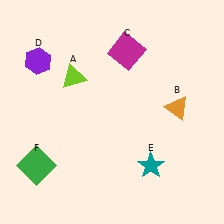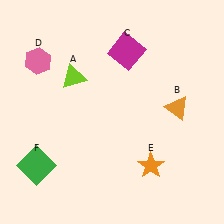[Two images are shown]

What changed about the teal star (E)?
In Image 1, E is teal. In Image 2, it changed to orange.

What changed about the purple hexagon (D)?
In Image 1, D is purple. In Image 2, it changed to pink.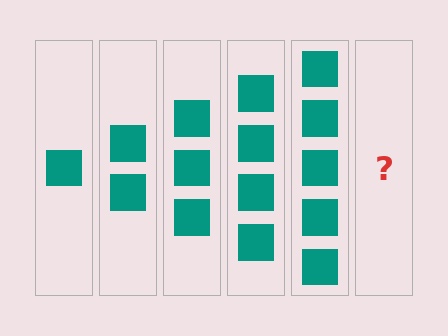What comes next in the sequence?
The next element should be 6 squares.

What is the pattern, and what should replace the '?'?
The pattern is that each step adds one more square. The '?' should be 6 squares.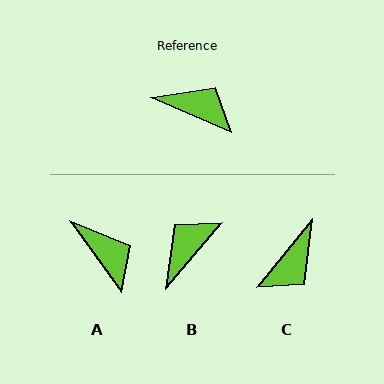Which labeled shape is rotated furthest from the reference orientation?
C, about 105 degrees away.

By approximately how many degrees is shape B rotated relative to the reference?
Approximately 73 degrees counter-clockwise.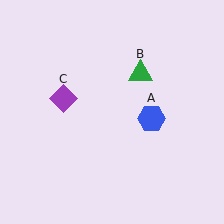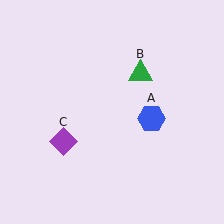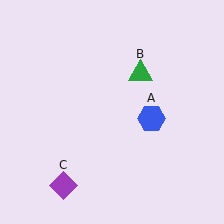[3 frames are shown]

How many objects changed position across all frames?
1 object changed position: purple diamond (object C).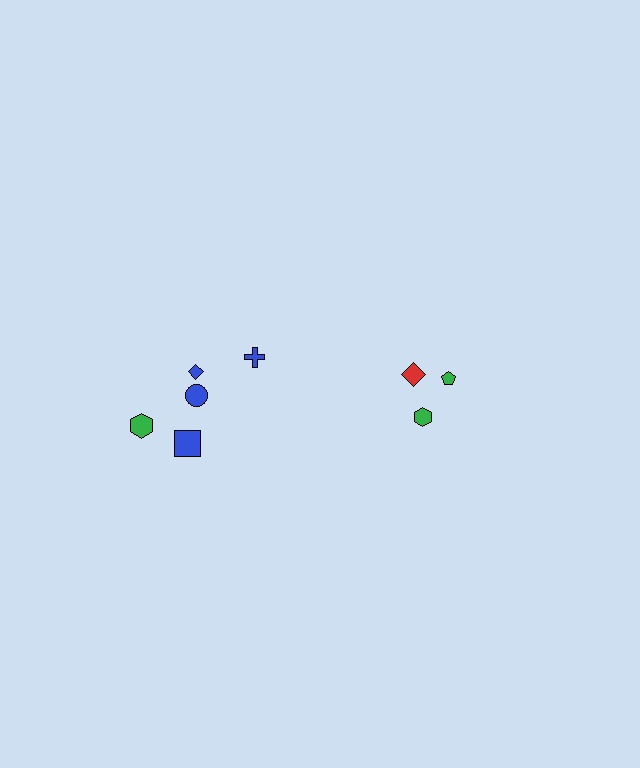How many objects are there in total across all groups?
There are 8 objects.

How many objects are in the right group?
There are 3 objects.